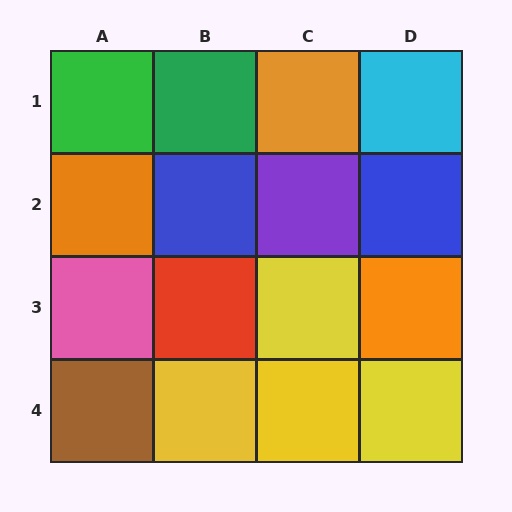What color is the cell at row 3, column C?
Yellow.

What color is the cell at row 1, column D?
Cyan.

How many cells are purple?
1 cell is purple.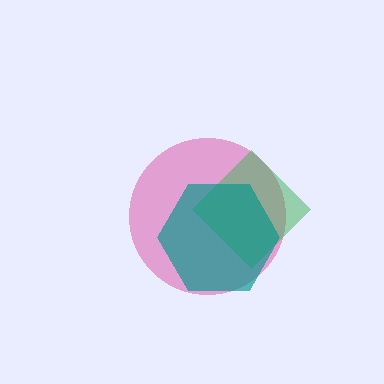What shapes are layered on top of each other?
The layered shapes are: a pink circle, a green diamond, a teal hexagon.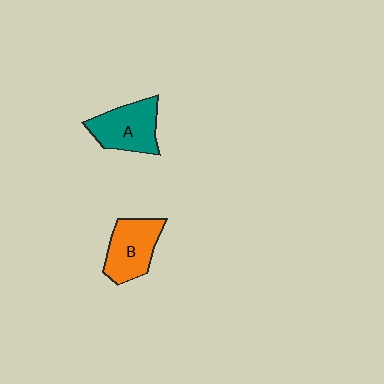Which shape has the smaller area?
Shape B (orange).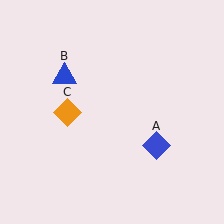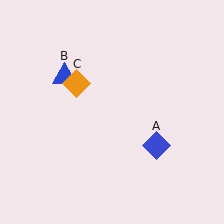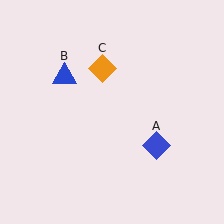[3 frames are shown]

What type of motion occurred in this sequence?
The orange diamond (object C) rotated clockwise around the center of the scene.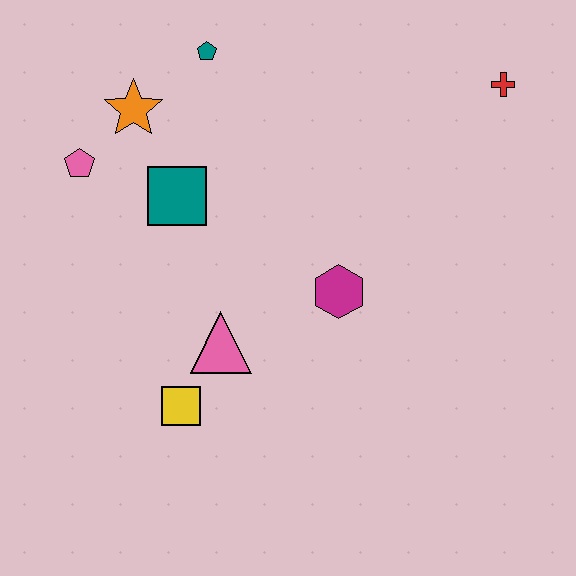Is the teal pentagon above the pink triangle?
Yes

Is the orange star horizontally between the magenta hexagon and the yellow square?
No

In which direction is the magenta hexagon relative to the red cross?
The magenta hexagon is below the red cross.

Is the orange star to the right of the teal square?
No